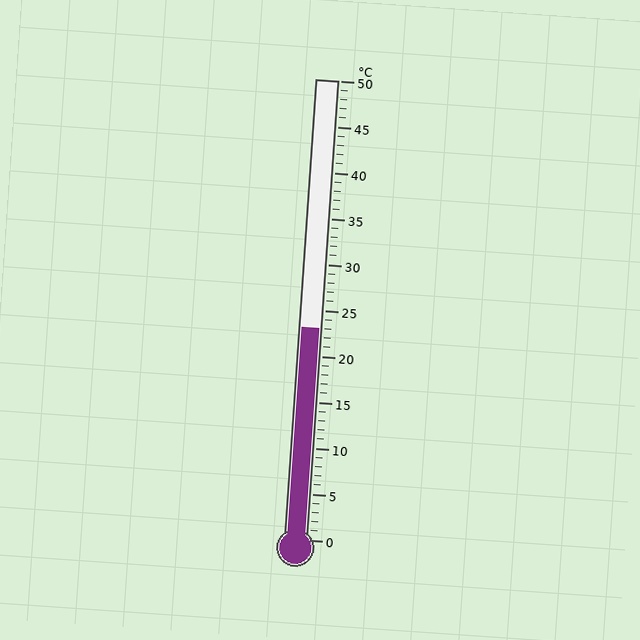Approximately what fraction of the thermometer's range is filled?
The thermometer is filled to approximately 45% of its range.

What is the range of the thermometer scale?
The thermometer scale ranges from 0°C to 50°C.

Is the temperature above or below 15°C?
The temperature is above 15°C.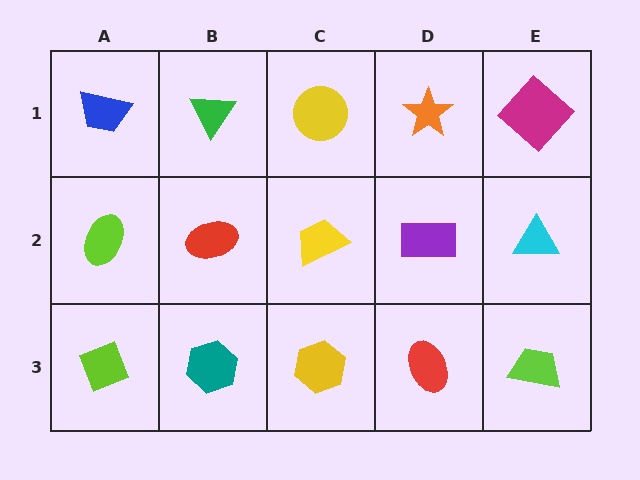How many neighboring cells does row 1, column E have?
2.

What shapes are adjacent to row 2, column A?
A blue trapezoid (row 1, column A), a lime diamond (row 3, column A), a red ellipse (row 2, column B).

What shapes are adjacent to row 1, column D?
A purple rectangle (row 2, column D), a yellow circle (row 1, column C), a magenta diamond (row 1, column E).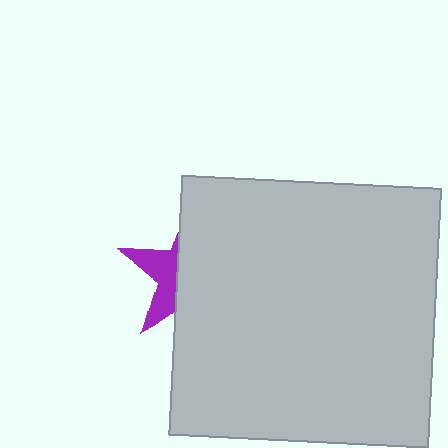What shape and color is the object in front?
The object in front is a light gray square.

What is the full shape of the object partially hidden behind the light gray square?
The partially hidden object is a purple star.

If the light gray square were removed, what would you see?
You would see the complete purple star.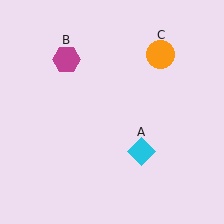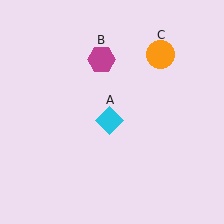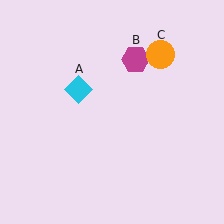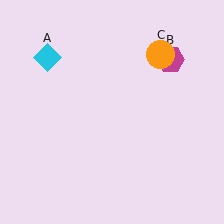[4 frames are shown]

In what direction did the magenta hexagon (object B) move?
The magenta hexagon (object B) moved right.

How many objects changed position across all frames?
2 objects changed position: cyan diamond (object A), magenta hexagon (object B).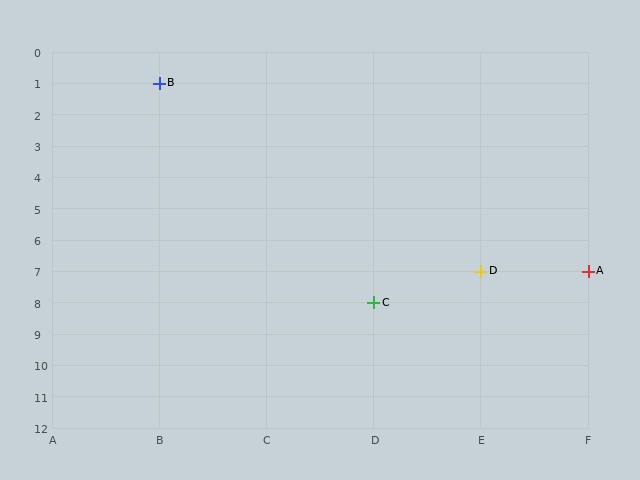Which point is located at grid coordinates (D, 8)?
Point C is at (D, 8).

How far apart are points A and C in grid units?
Points A and C are 2 columns and 1 row apart (about 2.2 grid units diagonally).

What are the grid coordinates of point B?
Point B is at grid coordinates (B, 1).